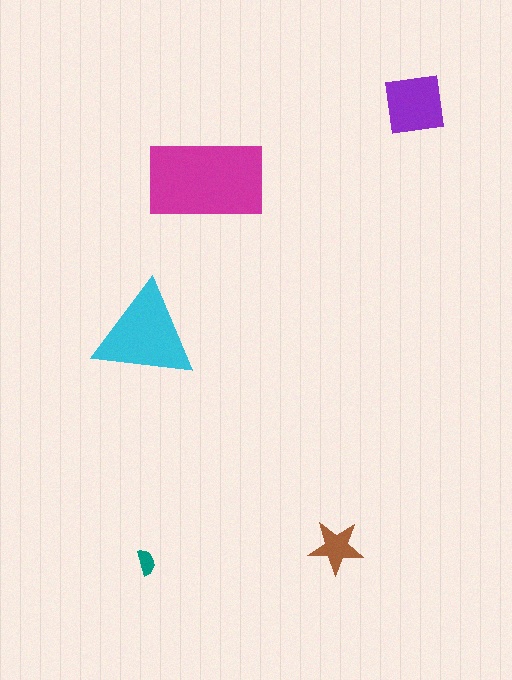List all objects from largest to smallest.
The magenta rectangle, the cyan triangle, the purple square, the brown star, the teal semicircle.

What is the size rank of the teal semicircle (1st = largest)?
5th.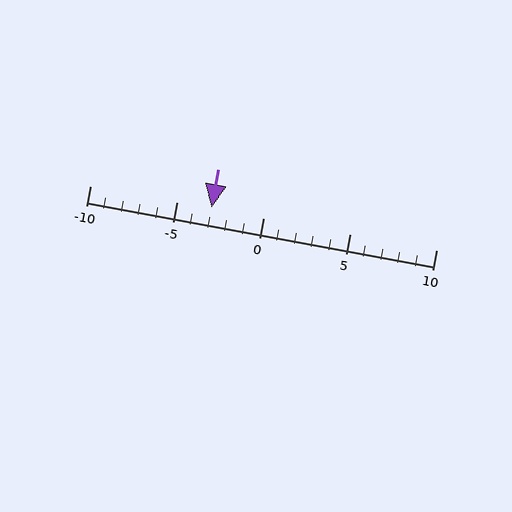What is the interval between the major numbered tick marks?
The major tick marks are spaced 5 units apart.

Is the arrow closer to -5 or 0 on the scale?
The arrow is closer to -5.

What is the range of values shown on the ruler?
The ruler shows values from -10 to 10.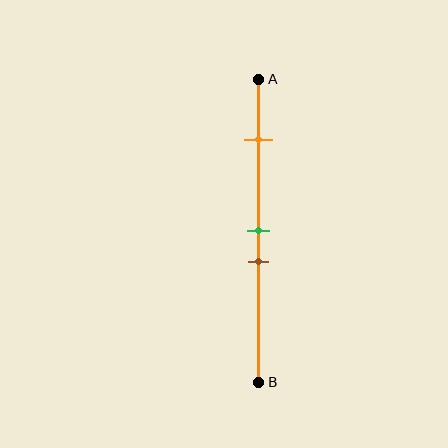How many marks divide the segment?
There are 3 marks dividing the segment.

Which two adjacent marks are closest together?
The green and brown marks are the closest adjacent pair.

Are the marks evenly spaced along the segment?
No, the marks are not evenly spaced.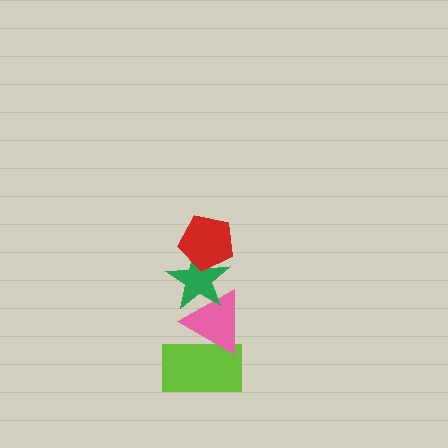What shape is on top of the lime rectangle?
The pink triangle is on top of the lime rectangle.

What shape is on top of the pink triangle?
The green star is on top of the pink triangle.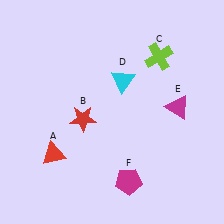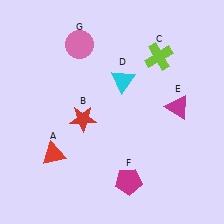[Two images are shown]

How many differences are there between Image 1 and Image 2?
There is 1 difference between the two images.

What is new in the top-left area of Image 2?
A pink circle (G) was added in the top-left area of Image 2.